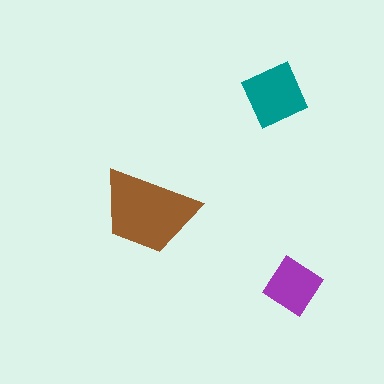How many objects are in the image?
There are 3 objects in the image.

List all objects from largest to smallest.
The brown trapezoid, the teal diamond, the purple diamond.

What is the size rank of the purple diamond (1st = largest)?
3rd.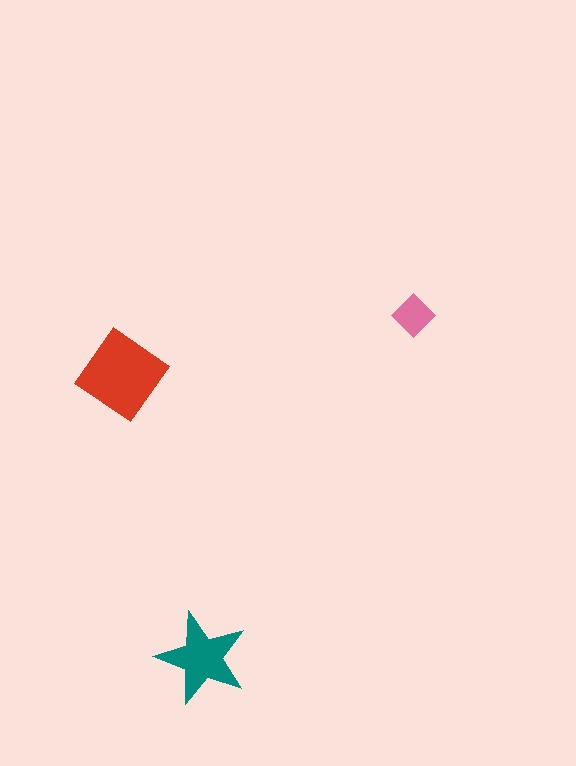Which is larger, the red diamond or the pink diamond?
The red diamond.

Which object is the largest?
The red diamond.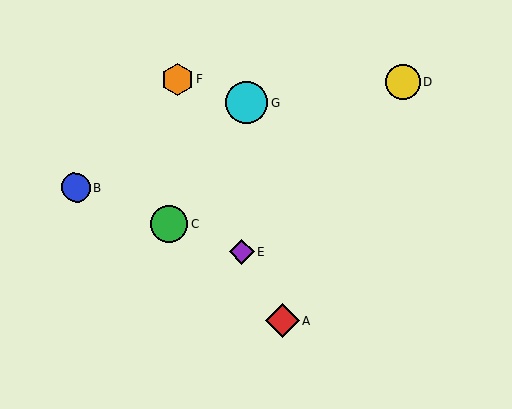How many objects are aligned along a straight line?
3 objects (B, C, E) are aligned along a straight line.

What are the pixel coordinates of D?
Object D is at (403, 83).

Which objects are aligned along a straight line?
Objects B, C, E are aligned along a straight line.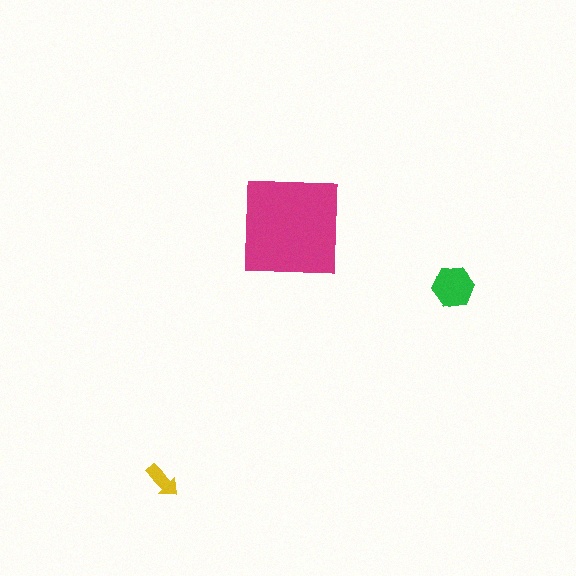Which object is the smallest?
The yellow arrow.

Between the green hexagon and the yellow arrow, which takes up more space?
The green hexagon.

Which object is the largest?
The magenta square.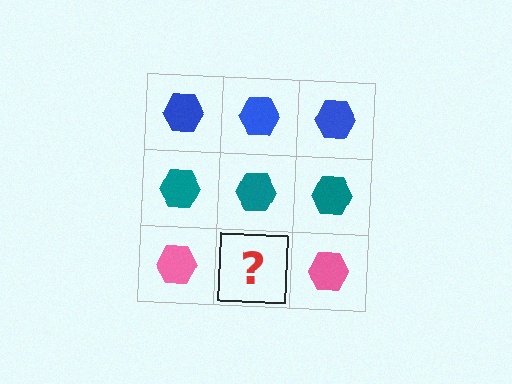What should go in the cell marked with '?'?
The missing cell should contain a pink hexagon.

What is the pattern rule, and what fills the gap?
The rule is that each row has a consistent color. The gap should be filled with a pink hexagon.